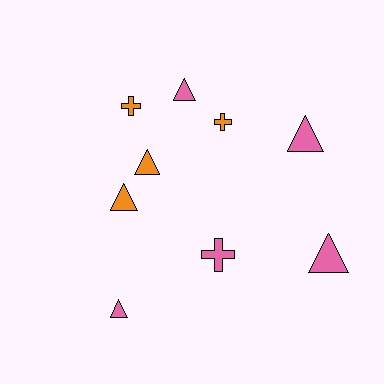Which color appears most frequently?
Pink, with 5 objects.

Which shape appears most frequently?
Triangle, with 6 objects.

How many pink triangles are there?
There are 4 pink triangles.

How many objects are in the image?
There are 9 objects.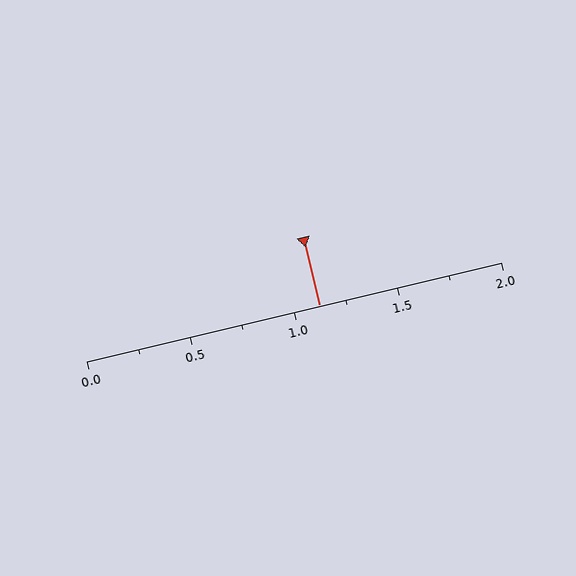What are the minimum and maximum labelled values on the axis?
The axis runs from 0.0 to 2.0.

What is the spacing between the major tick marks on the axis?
The major ticks are spaced 0.5 apart.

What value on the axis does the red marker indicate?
The marker indicates approximately 1.12.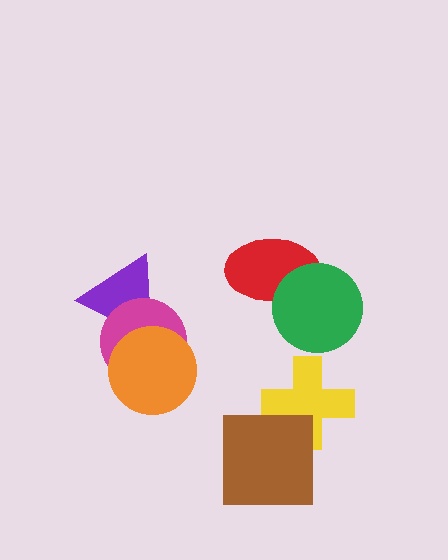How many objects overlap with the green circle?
1 object overlaps with the green circle.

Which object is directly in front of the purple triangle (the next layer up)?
The magenta circle is directly in front of the purple triangle.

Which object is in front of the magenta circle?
The orange circle is in front of the magenta circle.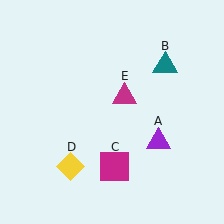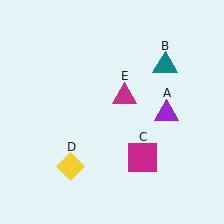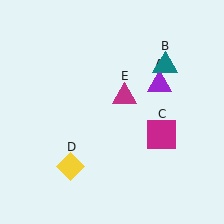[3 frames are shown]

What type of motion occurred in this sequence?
The purple triangle (object A), magenta square (object C) rotated counterclockwise around the center of the scene.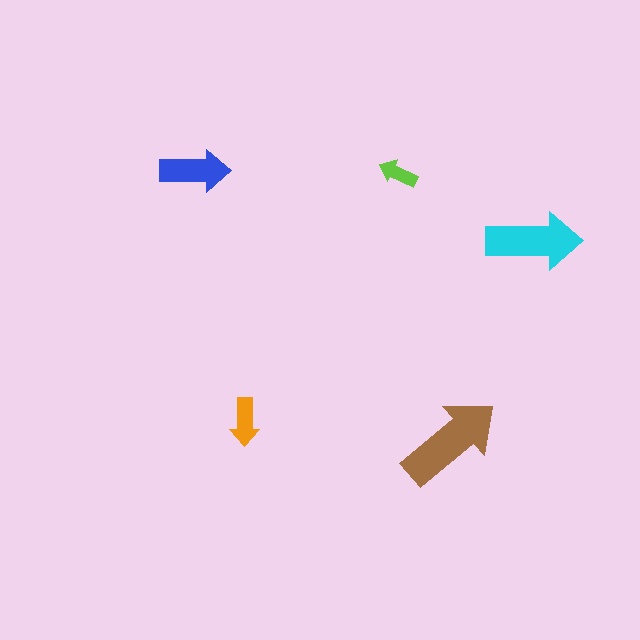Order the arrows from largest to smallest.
the brown one, the cyan one, the blue one, the orange one, the lime one.